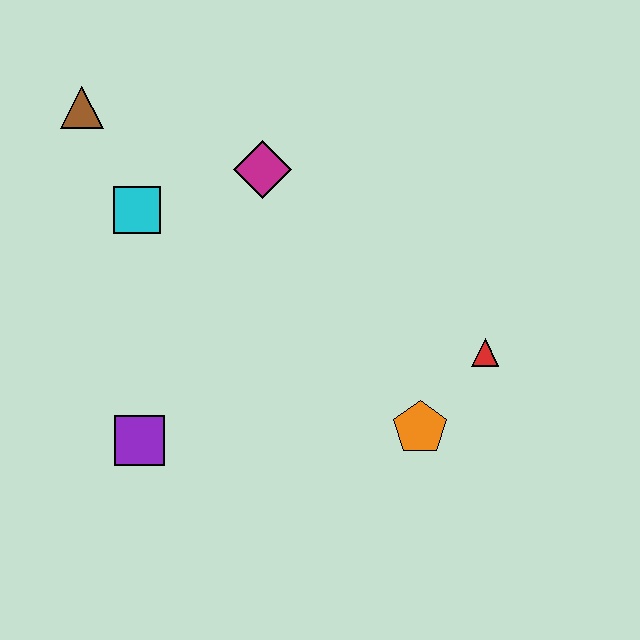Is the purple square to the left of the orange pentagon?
Yes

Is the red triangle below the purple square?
No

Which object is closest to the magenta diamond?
The cyan square is closest to the magenta diamond.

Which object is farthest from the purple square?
The red triangle is farthest from the purple square.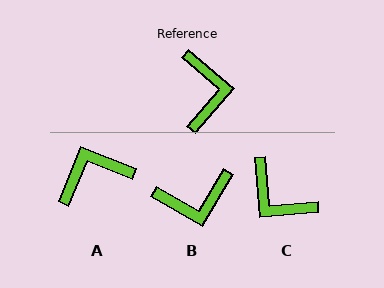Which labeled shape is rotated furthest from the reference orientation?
C, about 135 degrees away.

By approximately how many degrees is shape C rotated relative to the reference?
Approximately 135 degrees clockwise.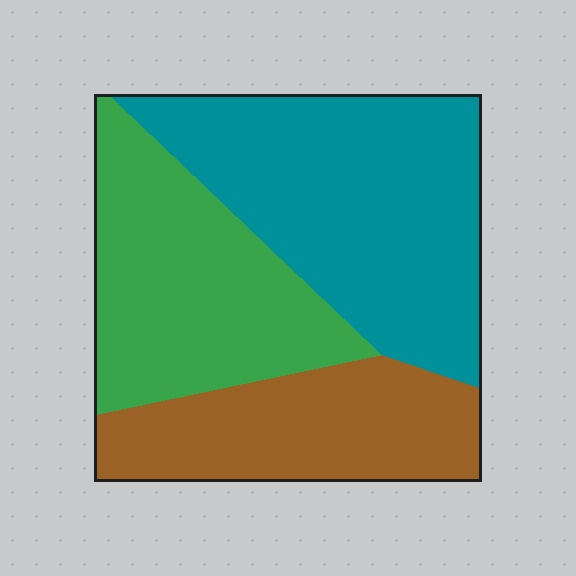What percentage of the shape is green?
Green takes up about one third (1/3) of the shape.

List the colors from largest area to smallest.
From largest to smallest: teal, green, brown.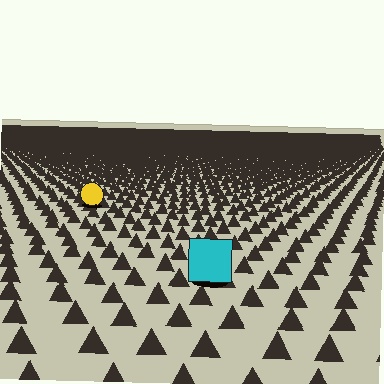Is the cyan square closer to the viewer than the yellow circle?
Yes. The cyan square is closer — you can tell from the texture gradient: the ground texture is coarser near it.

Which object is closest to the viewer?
The cyan square is closest. The texture marks near it are larger and more spread out.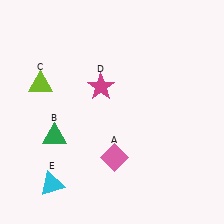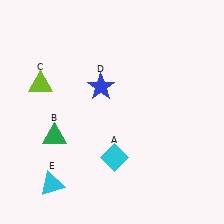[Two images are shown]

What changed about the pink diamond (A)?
In Image 1, A is pink. In Image 2, it changed to cyan.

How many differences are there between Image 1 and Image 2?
There are 2 differences between the two images.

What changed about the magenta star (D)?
In Image 1, D is magenta. In Image 2, it changed to blue.